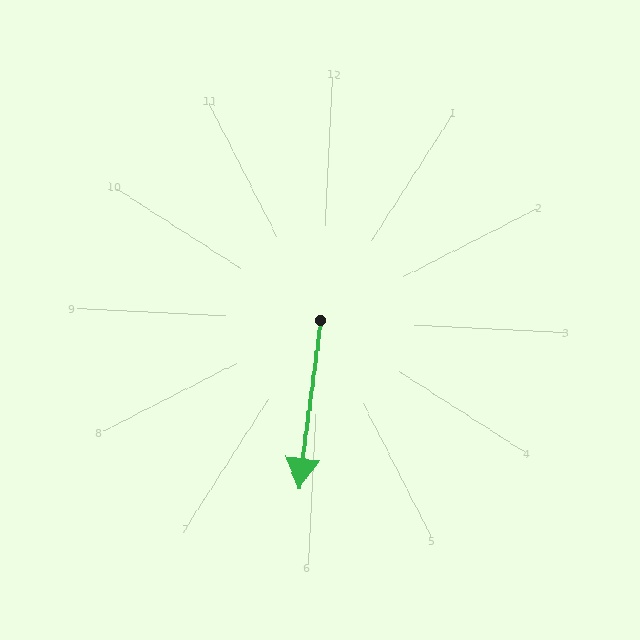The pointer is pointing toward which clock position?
Roughly 6 o'clock.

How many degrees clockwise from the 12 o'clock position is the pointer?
Approximately 184 degrees.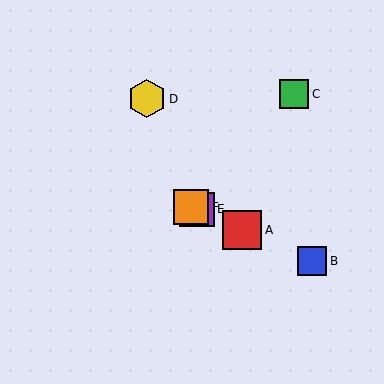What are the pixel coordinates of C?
Object C is at (294, 94).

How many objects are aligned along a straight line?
4 objects (A, B, E, F) are aligned along a straight line.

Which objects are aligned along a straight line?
Objects A, B, E, F are aligned along a straight line.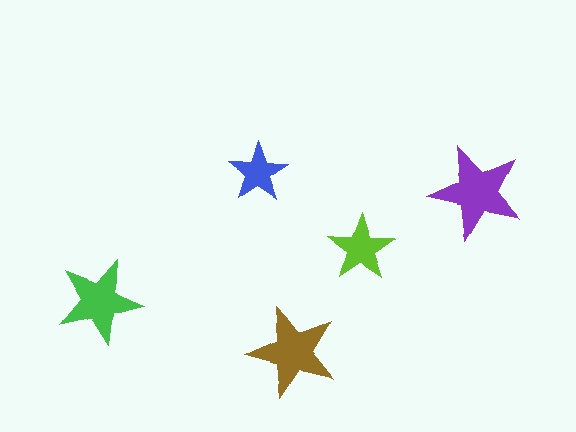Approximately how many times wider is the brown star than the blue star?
About 1.5 times wider.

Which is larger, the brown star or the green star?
The brown one.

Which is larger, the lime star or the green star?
The green one.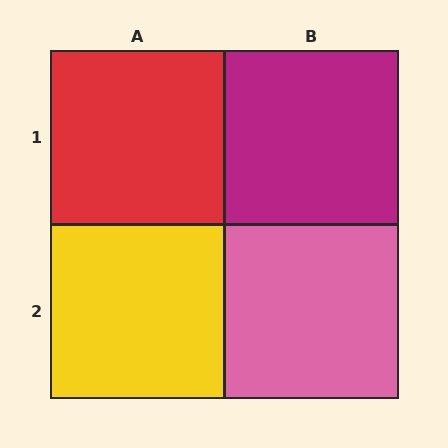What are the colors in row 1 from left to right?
Red, magenta.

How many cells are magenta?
1 cell is magenta.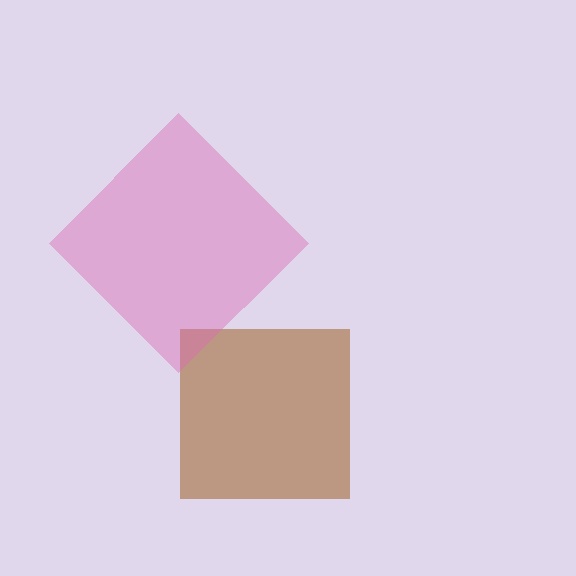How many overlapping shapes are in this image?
There are 2 overlapping shapes in the image.